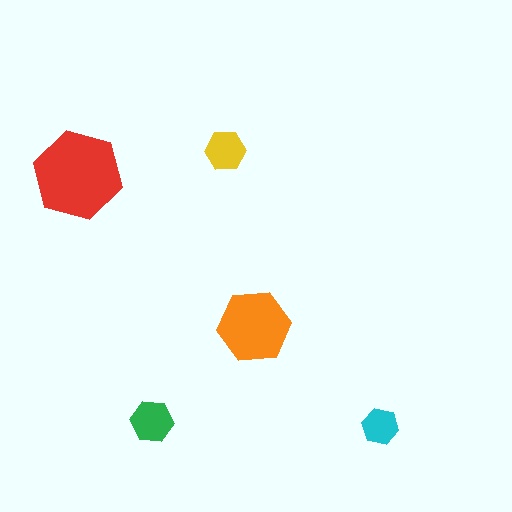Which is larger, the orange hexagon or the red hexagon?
The red one.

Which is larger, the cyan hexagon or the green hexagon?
The green one.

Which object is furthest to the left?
The red hexagon is leftmost.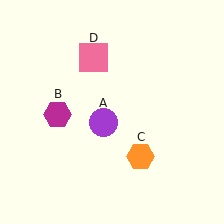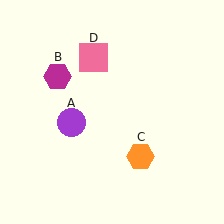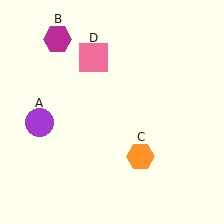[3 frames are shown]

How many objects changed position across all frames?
2 objects changed position: purple circle (object A), magenta hexagon (object B).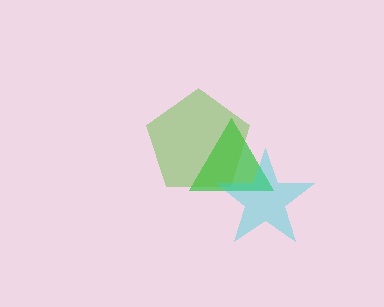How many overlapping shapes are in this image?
There are 3 overlapping shapes in the image.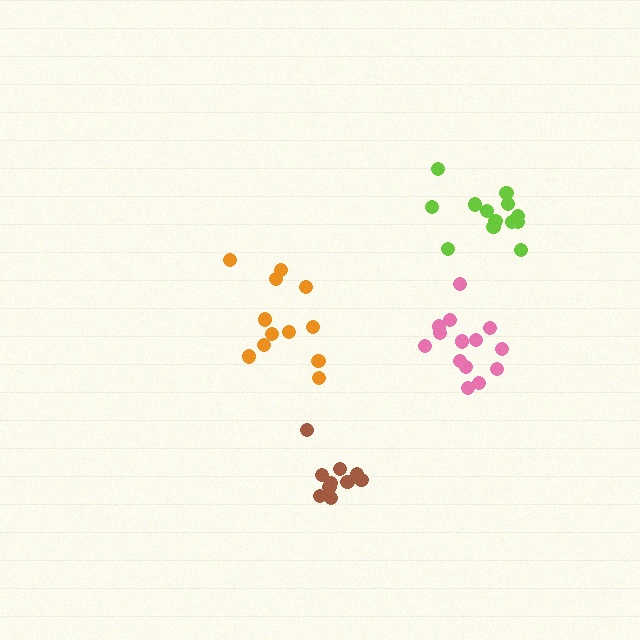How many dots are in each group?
Group 1: 11 dots, Group 2: 12 dots, Group 3: 15 dots, Group 4: 14 dots (52 total).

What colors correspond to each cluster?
The clusters are colored: brown, orange, pink, lime.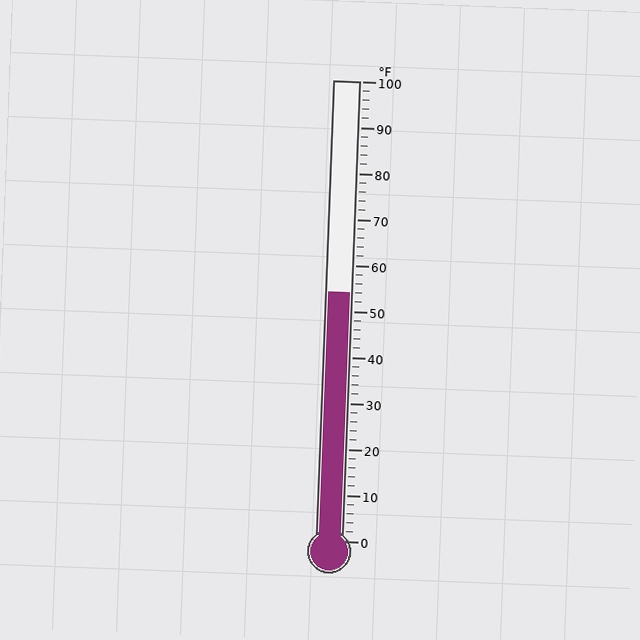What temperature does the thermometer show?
The thermometer shows approximately 54°F.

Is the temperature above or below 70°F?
The temperature is below 70°F.